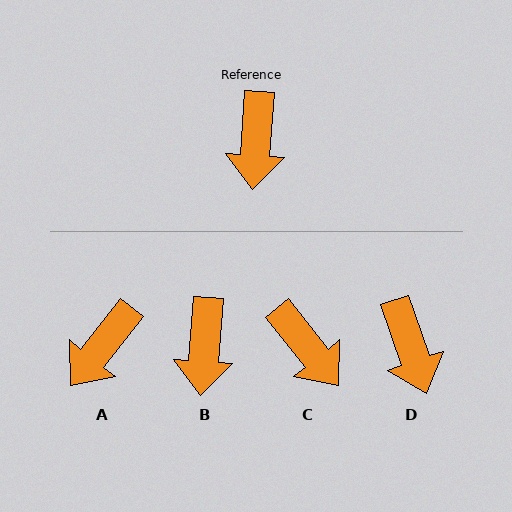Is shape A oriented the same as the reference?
No, it is off by about 34 degrees.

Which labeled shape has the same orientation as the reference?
B.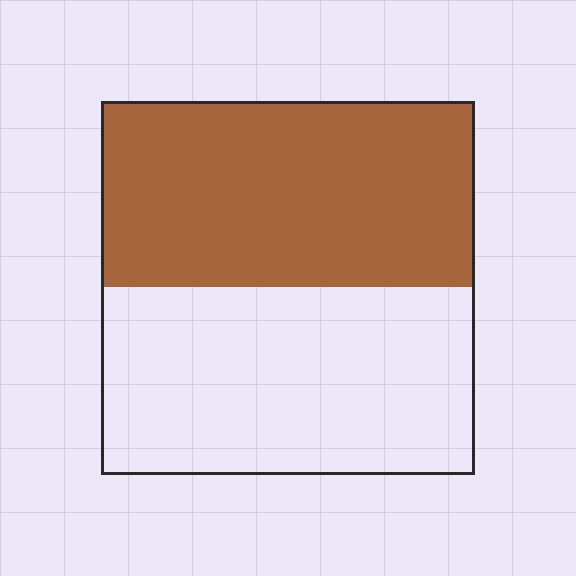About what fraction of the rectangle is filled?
About one half (1/2).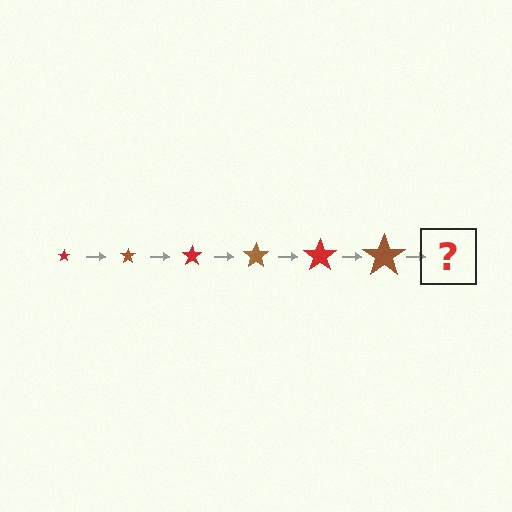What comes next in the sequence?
The next element should be a red star, larger than the previous one.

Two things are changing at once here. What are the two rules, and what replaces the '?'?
The two rules are that the star grows larger each step and the color cycles through red and brown. The '?' should be a red star, larger than the previous one.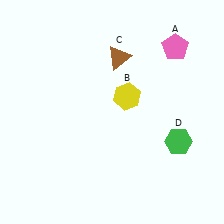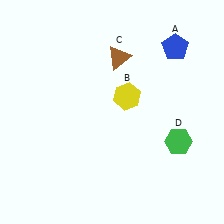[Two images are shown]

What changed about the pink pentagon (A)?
In Image 1, A is pink. In Image 2, it changed to blue.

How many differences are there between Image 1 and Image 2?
There is 1 difference between the two images.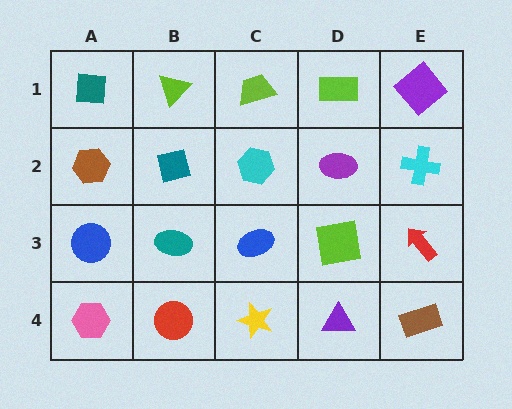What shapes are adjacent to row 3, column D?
A purple ellipse (row 2, column D), a purple triangle (row 4, column D), a blue ellipse (row 3, column C), a red arrow (row 3, column E).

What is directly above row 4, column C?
A blue ellipse.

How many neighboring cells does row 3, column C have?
4.